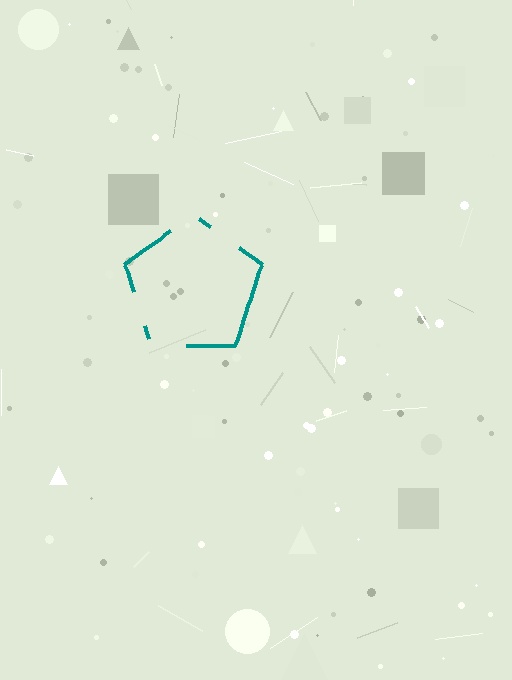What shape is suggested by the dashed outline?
The dashed outline suggests a pentagon.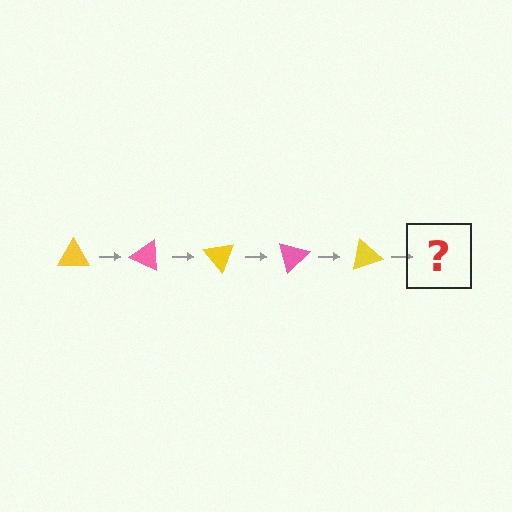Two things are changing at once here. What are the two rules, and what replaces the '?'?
The two rules are that it rotates 25 degrees each step and the color cycles through yellow and pink. The '?' should be a pink triangle, rotated 125 degrees from the start.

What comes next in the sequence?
The next element should be a pink triangle, rotated 125 degrees from the start.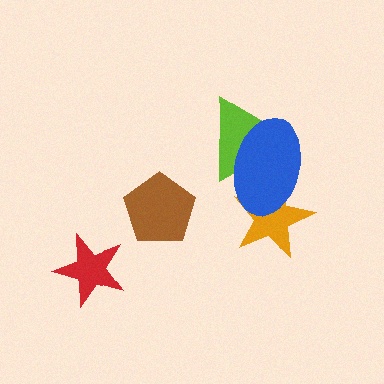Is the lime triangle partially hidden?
Yes, it is partially covered by another shape.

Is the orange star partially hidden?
Yes, it is partially covered by another shape.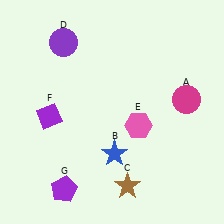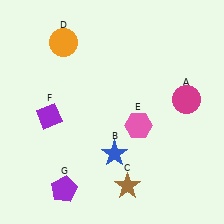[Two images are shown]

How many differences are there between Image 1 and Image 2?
There is 1 difference between the two images.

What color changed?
The circle (D) changed from purple in Image 1 to orange in Image 2.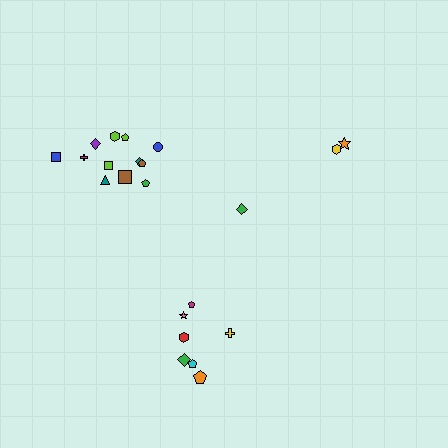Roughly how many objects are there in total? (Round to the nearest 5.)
Roughly 20 objects in total.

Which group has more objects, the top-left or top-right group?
The top-left group.